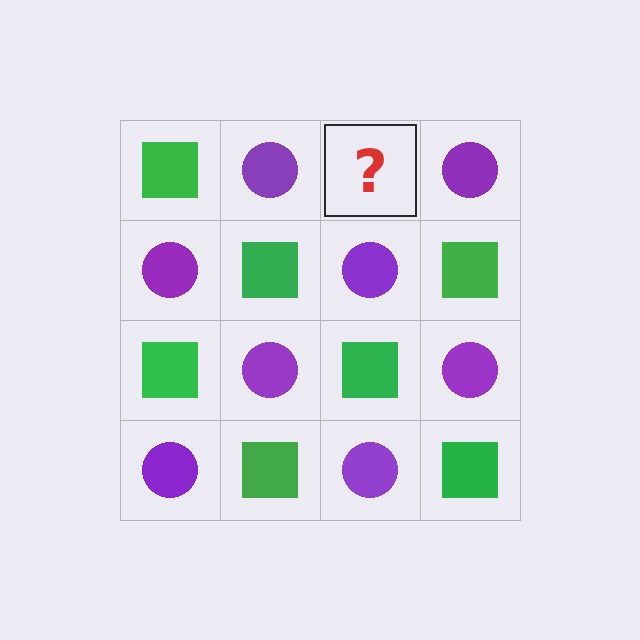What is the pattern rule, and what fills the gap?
The rule is that it alternates green square and purple circle in a checkerboard pattern. The gap should be filled with a green square.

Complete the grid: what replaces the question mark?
The question mark should be replaced with a green square.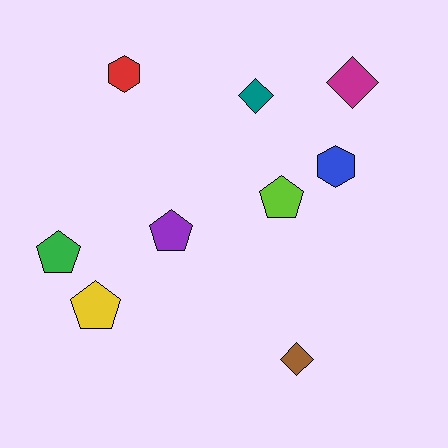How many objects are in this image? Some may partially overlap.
There are 9 objects.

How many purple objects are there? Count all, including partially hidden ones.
There is 1 purple object.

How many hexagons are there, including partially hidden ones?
There are 2 hexagons.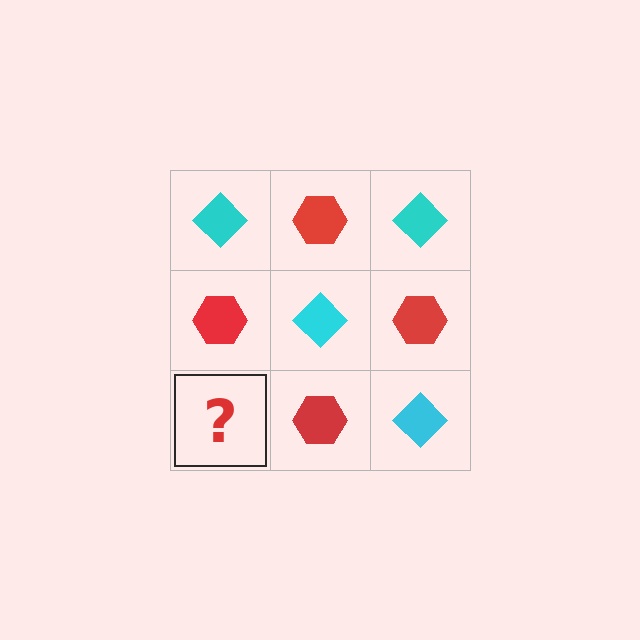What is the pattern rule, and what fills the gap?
The rule is that it alternates cyan diamond and red hexagon in a checkerboard pattern. The gap should be filled with a cyan diamond.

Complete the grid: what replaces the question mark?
The question mark should be replaced with a cyan diamond.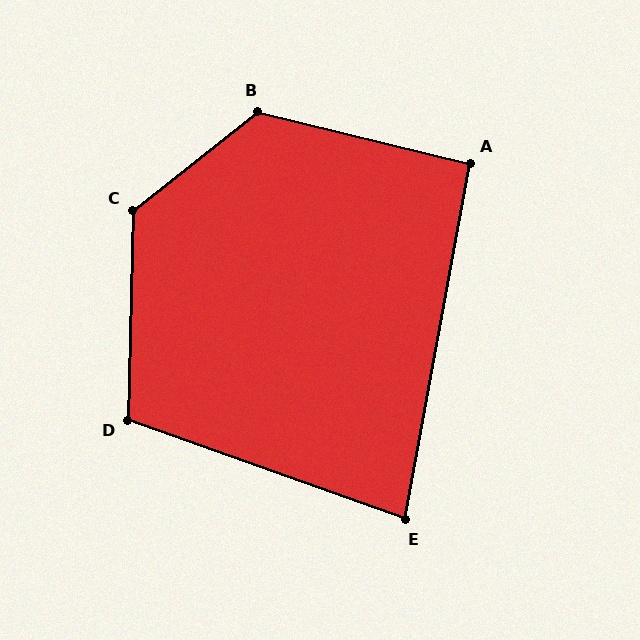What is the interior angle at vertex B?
Approximately 128 degrees (obtuse).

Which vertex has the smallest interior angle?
E, at approximately 81 degrees.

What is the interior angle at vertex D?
Approximately 108 degrees (obtuse).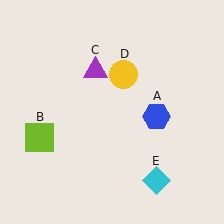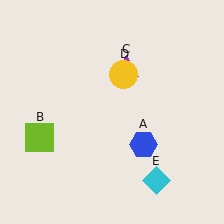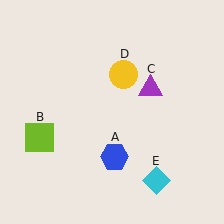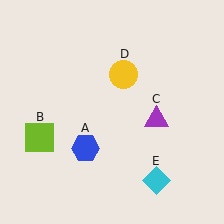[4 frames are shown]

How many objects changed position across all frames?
2 objects changed position: blue hexagon (object A), purple triangle (object C).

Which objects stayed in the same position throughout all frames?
Lime square (object B) and yellow circle (object D) and cyan diamond (object E) remained stationary.